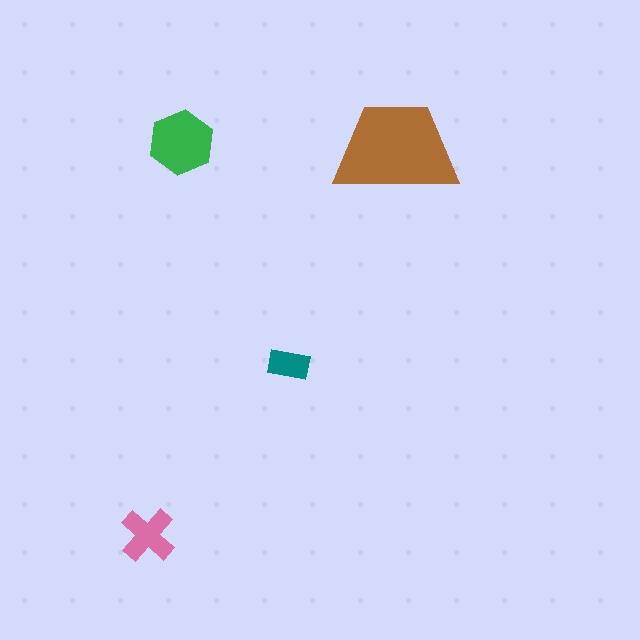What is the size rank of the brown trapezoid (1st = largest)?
1st.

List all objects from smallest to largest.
The teal rectangle, the pink cross, the green hexagon, the brown trapezoid.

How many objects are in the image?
There are 4 objects in the image.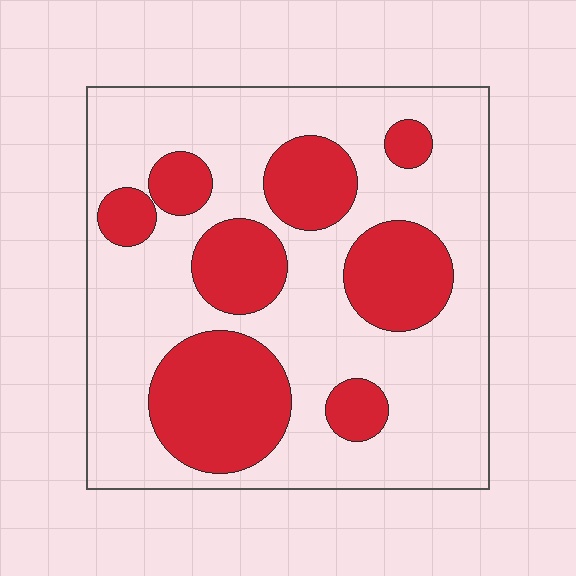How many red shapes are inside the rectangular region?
8.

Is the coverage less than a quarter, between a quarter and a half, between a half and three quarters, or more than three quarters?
Between a quarter and a half.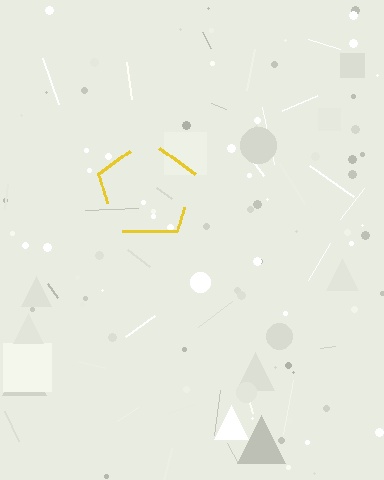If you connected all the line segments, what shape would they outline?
They would outline a pentagon.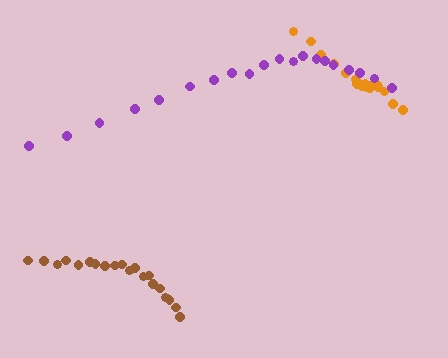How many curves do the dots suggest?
There are 3 distinct paths.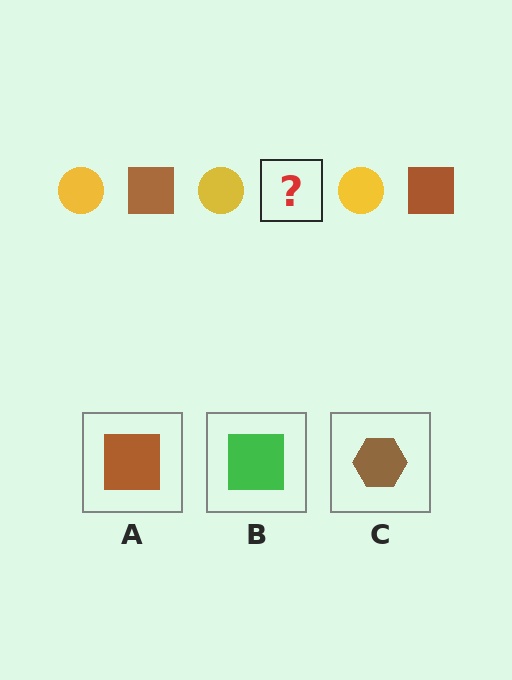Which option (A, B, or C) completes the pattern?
A.